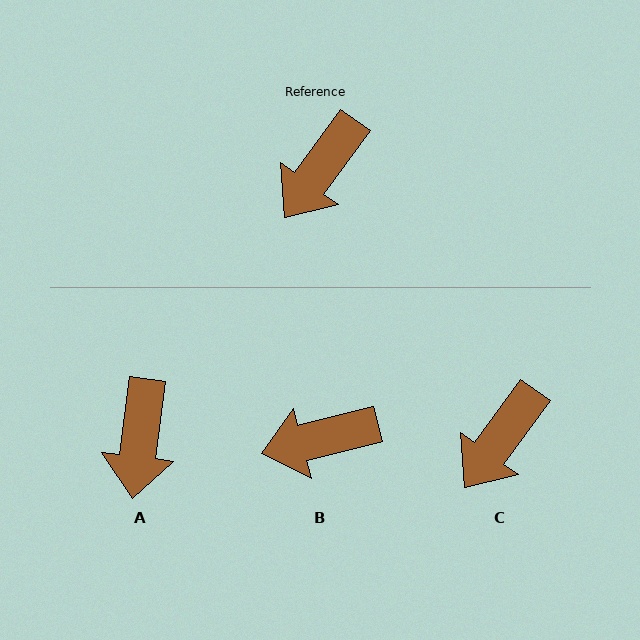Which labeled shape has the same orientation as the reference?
C.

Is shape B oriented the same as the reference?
No, it is off by about 40 degrees.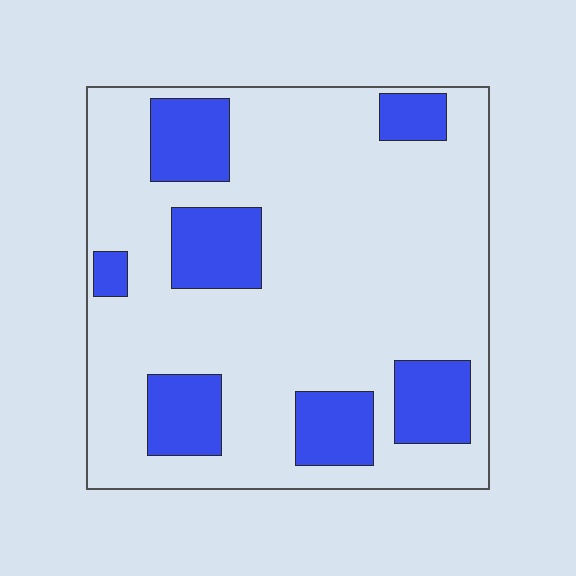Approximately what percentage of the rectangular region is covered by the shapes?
Approximately 25%.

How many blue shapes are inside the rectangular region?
7.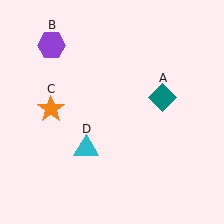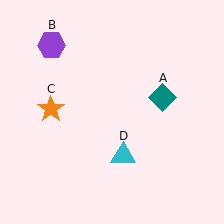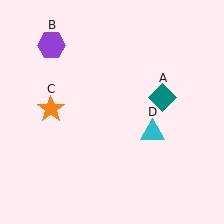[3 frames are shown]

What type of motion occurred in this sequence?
The cyan triangle (object D) rotated counterclockwise around the center of the scene.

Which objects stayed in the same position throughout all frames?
Teal diamond (object A) and purple hexagon (object B) and orange star (object C) remained stationary.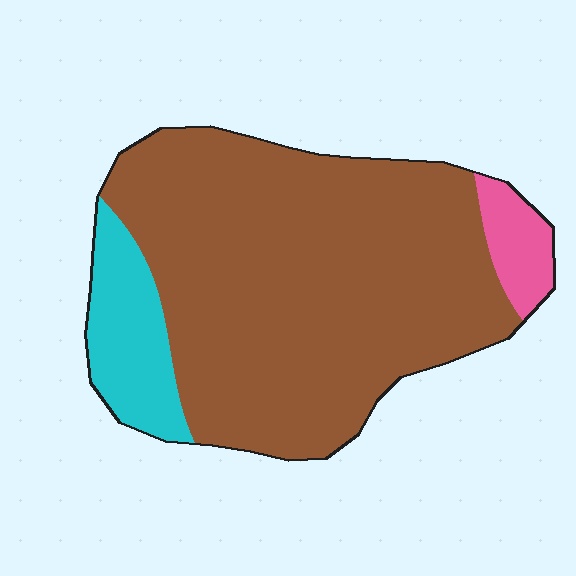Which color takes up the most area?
Brown, at roughly 80%.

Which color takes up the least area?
Pink, at roughly 5%.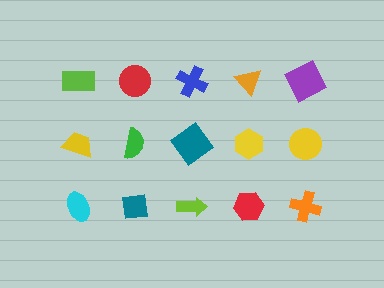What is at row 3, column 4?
A red hexagon.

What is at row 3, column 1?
A cyan ellipse.